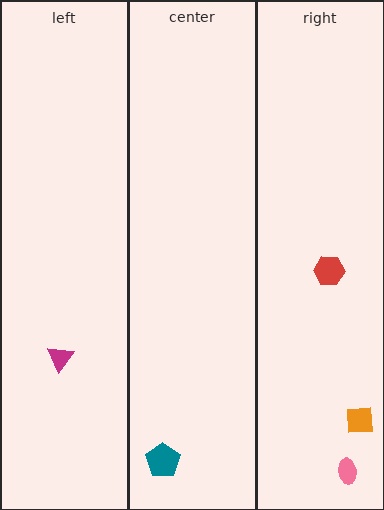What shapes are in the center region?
The teal pentagon.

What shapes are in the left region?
The magenta triangle.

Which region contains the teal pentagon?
The center region.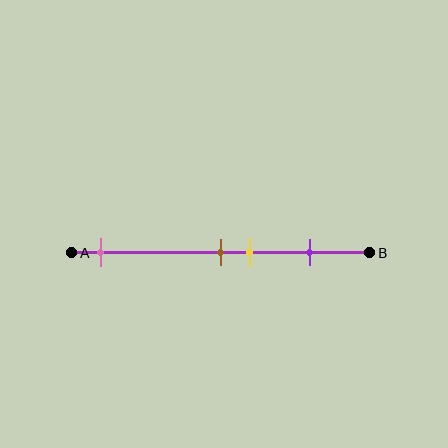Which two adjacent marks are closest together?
The brown and yellow marks are the closest adjacent pair.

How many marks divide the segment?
There are 4 marks dividing the segment.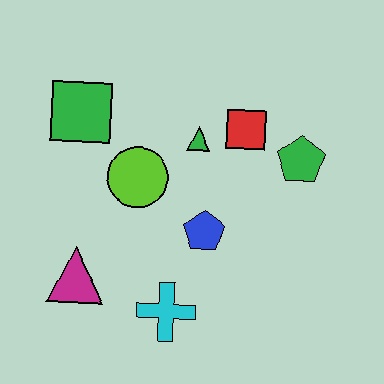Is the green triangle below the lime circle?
No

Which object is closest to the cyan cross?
The blue pentagon is closest to the cyan cross.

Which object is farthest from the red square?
The magenta triangle is farthest from the red square.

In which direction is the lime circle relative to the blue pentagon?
The lime circle is to the left of the blue pentagon.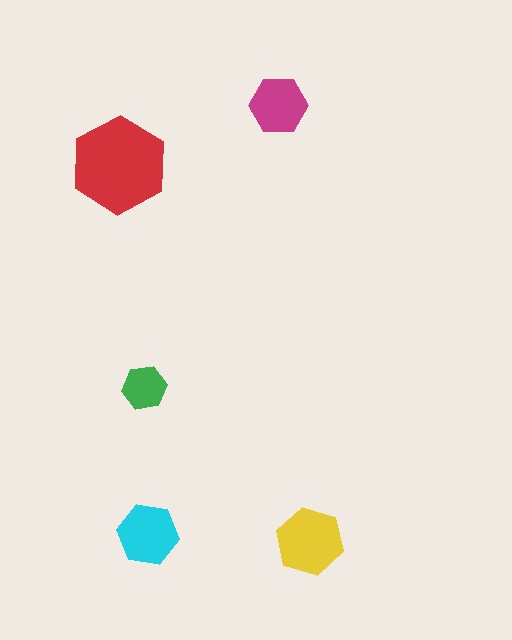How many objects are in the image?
There are 5 objects in the image.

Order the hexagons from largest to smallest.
the red one, the yellow one, the cyan one, the magenta one, the green one.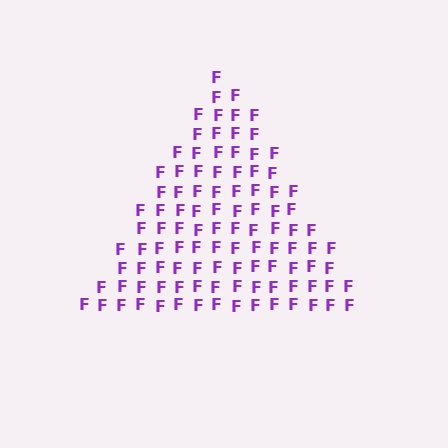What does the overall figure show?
The overall figure shows a triangle.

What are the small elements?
The small elements are letter F's.